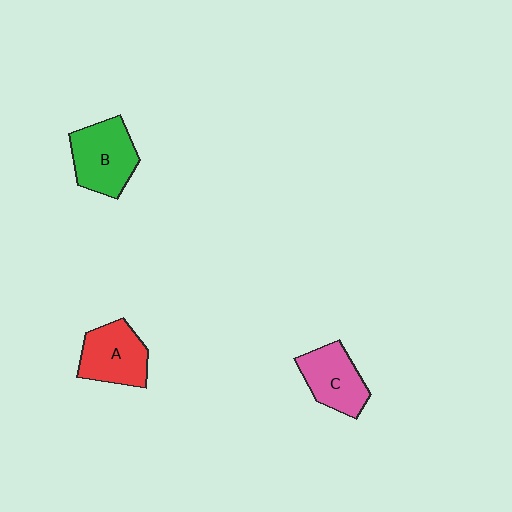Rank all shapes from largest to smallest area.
From largest to smallest: B (green), A (red), C (pink).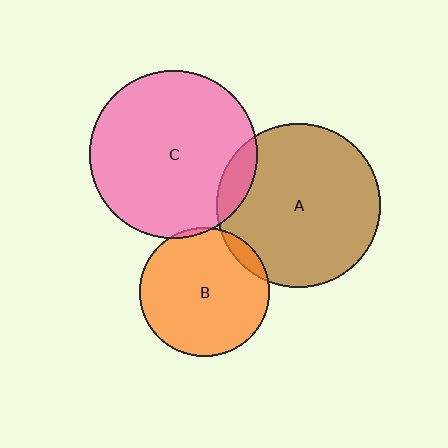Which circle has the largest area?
Circle C (pink).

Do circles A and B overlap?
Yes.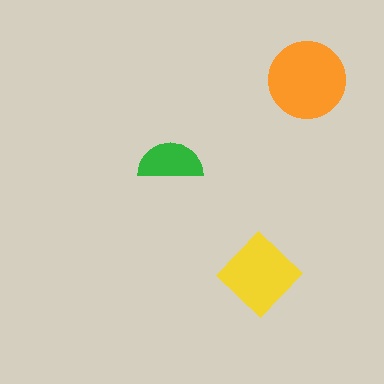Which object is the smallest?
The green semicircle.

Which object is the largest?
The orange circle.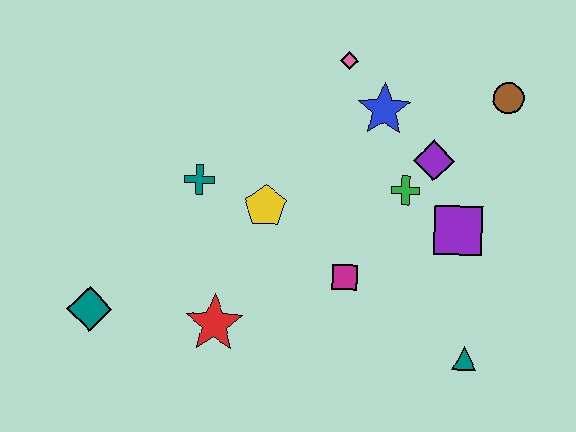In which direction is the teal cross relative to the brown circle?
The teal cross is to the left of the brown circle.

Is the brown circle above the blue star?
Yes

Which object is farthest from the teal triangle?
The teal diamond is farthest from the teal triangle.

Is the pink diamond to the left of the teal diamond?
No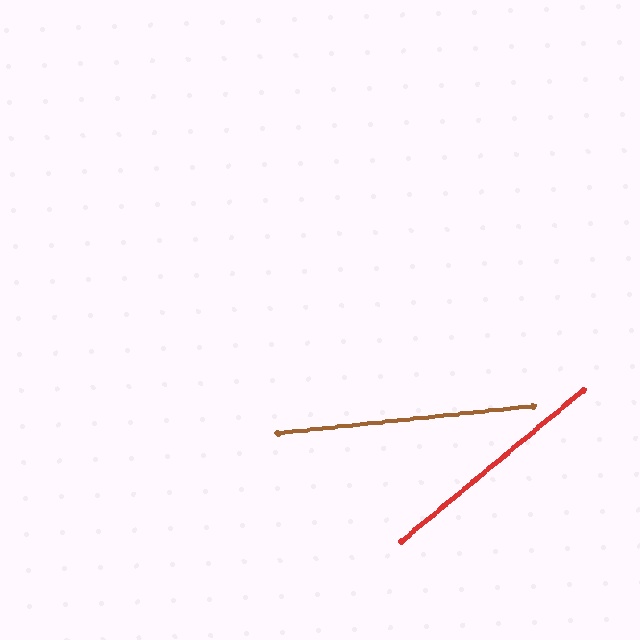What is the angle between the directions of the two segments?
Approximately 34 degrees.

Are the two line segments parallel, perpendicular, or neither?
Neither parallel nor perpendicular — they differ by about 34°.